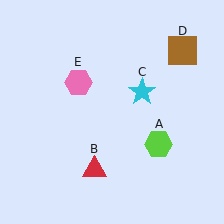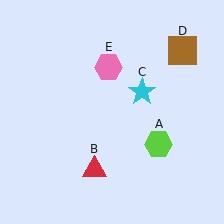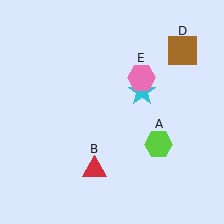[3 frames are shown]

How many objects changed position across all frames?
1 object changed position: pink hexagon (object E).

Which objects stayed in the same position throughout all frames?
Lime hexagon (object A) and red triangle (object B) and cyan star (object C) and brown square (object D) remained stationary.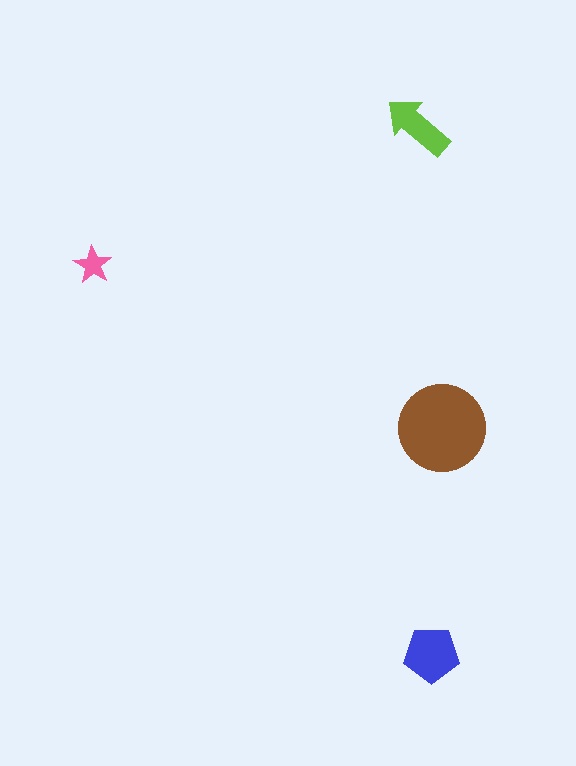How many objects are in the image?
There are 4 objects in the image.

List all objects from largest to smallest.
The brown circle, the blue pentagon, the lime arrow, the pink star.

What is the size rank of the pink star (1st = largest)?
4th.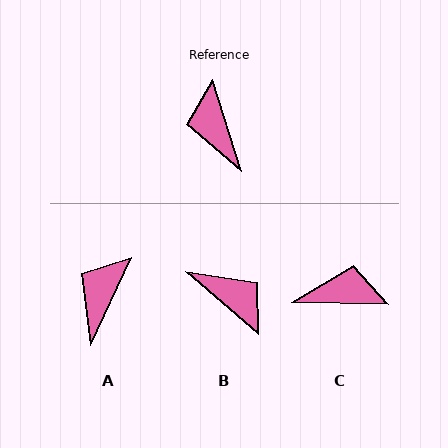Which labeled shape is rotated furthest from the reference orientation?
B, about 149 degrees away.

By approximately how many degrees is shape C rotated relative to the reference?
Approximately 109 degrees clockwise.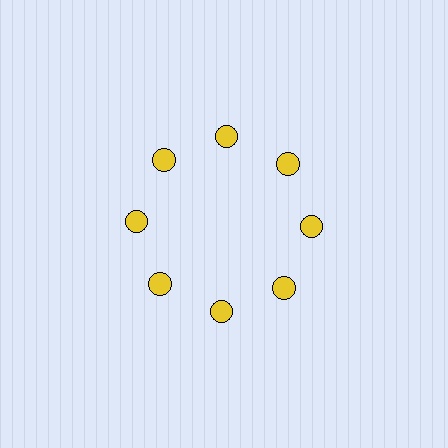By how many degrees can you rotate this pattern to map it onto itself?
The pattern maps onto itself every 45 degrees of rotation.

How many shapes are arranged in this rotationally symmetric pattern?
There are 8 shapes, arranged in 8 groups of 1.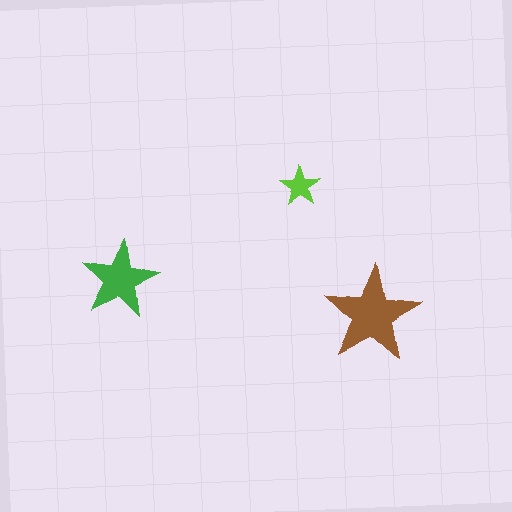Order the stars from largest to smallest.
the brown one, the green one, the lime one.